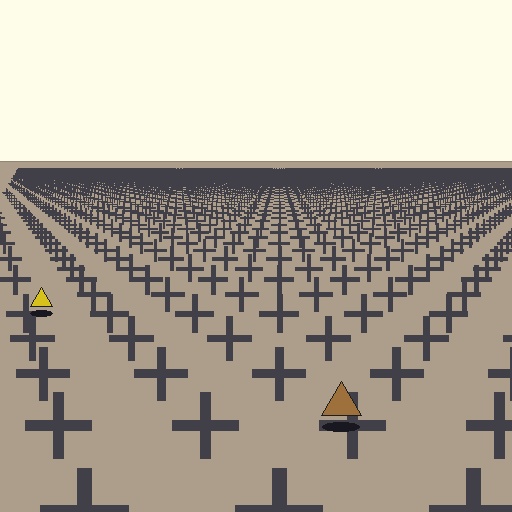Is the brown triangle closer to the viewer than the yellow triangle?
Yes. The brown triangle is closer — you can tell from the texture gradient: the ground texture is coarser near it.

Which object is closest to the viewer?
The brown triangle is closest. The texture marks near it are larger and more spread out.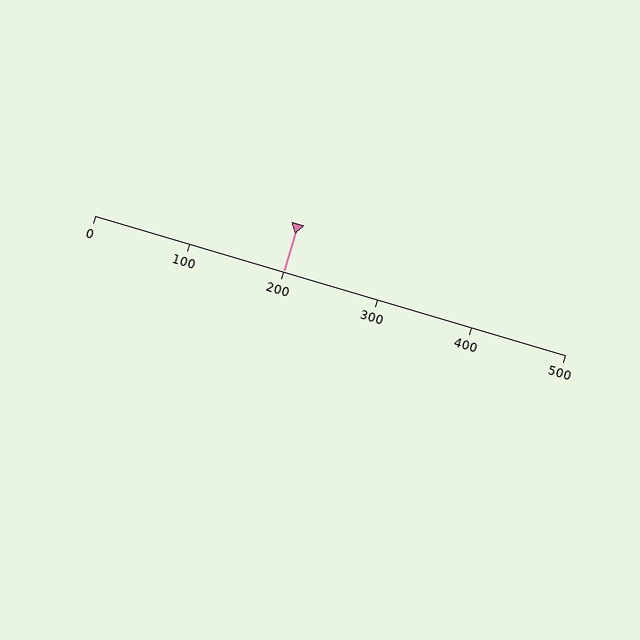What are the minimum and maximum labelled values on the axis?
The axis runs from 0 to 500.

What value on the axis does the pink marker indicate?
The marker indicates approximately 200.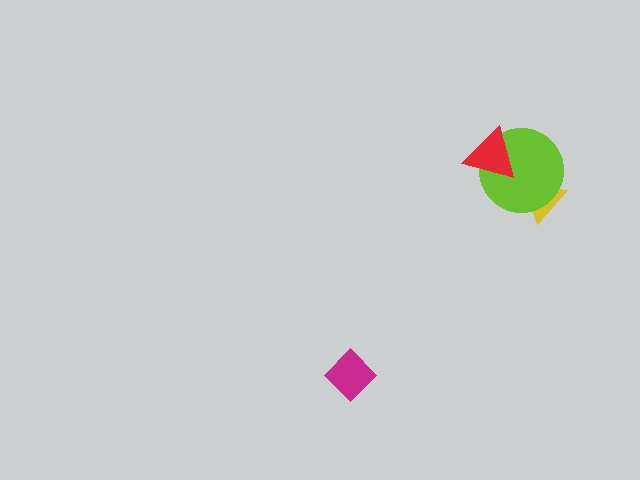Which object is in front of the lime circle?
The red triangle is in front of the lime circle.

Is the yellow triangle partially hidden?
Yes, it is partially covered by another shape.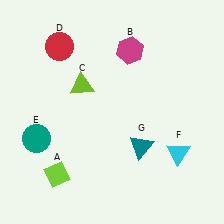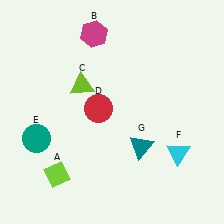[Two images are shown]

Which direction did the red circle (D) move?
The red circle (D) moved down.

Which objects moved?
The objects that moved are: the magenta hexagon (B), the red circle (D).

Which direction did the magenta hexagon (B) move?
The magenta hexagon (B) moved left.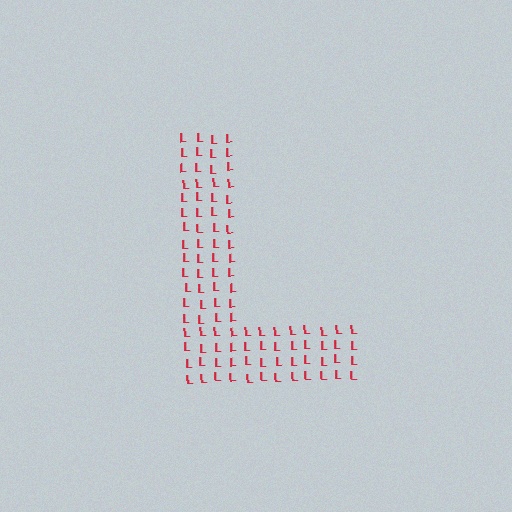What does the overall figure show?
The overall figure shows the letter L.